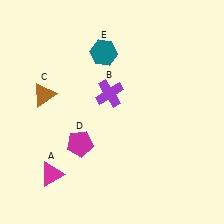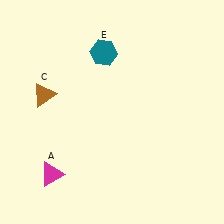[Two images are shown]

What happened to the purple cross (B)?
The purple cross (B) was removed in Image 2. It was in the top-left area of Image 1.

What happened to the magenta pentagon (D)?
The magenta pentagon (D) was removed in Image 2. It was in the bottom-left area of Image 1.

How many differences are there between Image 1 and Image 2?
There are 2 differences between the two images.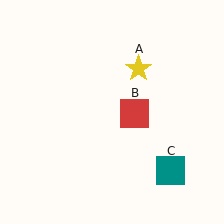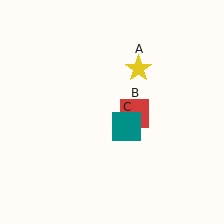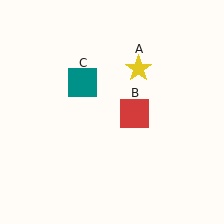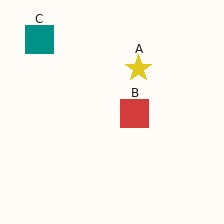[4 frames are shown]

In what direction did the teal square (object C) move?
The teal square (object C) moved up and to the left.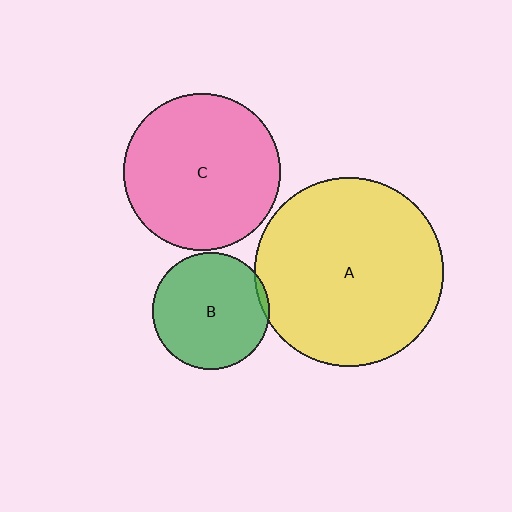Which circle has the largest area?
Circle A (yellow).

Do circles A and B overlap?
Yes.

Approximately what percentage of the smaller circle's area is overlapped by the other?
Approximately 5%.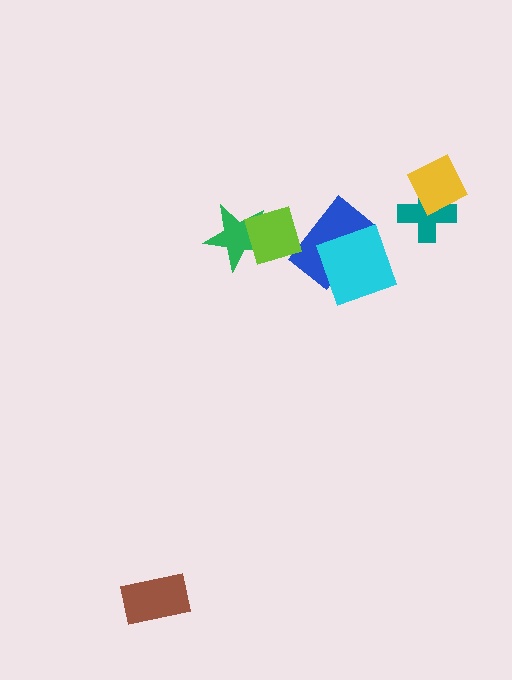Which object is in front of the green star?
The lime diamond is in front of the green star.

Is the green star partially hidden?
Yes, it is partially covered by another shape.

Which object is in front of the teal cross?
The yellow diamond is in front of the teal cross.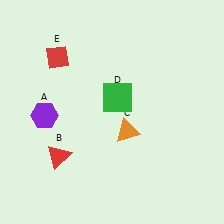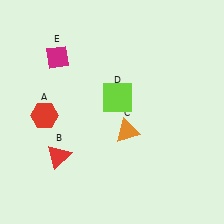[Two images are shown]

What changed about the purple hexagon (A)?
In Image 1, A is purple. In Image 2, it changed to red.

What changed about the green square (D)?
In Image 1, D is green. In Image 2, it changed to lime.